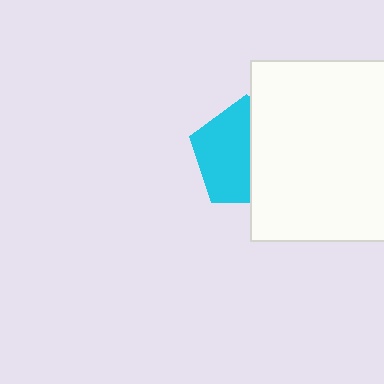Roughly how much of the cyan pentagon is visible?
About half of it is visible (roughly 54%).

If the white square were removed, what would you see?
You would see the complete cyan pentagon.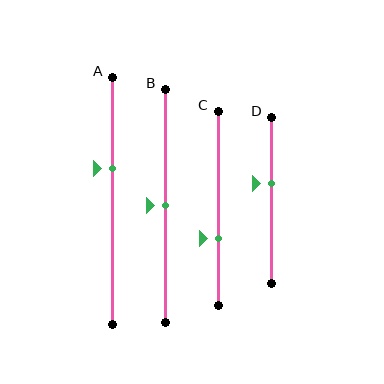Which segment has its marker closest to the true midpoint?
Segment B has its marker closest to the true midpoint.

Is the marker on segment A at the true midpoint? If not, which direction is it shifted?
No, the marker on segment A is shifted upward by about 13% of the segment length.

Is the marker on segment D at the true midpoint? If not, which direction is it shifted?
No, the marker on segment D is shifted upward by about 10% of the segment length.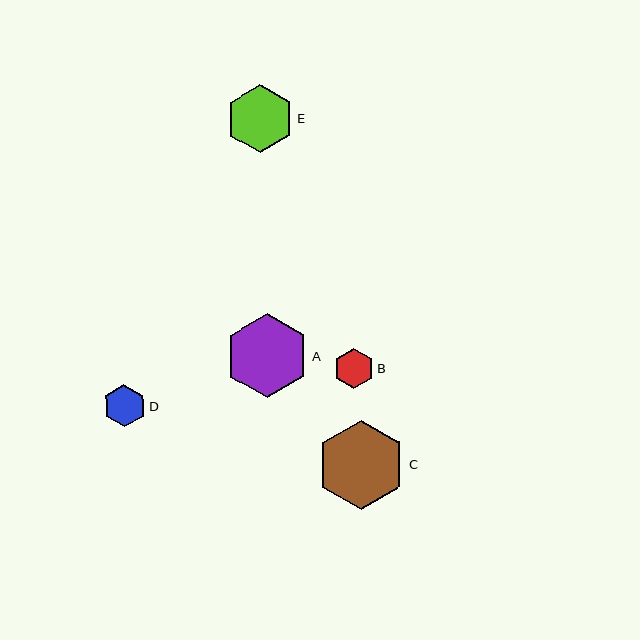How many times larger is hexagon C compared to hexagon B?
Hexagon C is approximately 2.2 times the size of hexagon B.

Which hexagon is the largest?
Hexagon C is the largest with a size of approximately 89 pixels.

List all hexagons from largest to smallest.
From largest to smallest: C, A, E, D, B.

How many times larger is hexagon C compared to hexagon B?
Hexagon C is approximately 2.2 times the size of hexagon B.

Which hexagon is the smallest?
Hexagon B is the smallest with a size of approximately 40 pixels.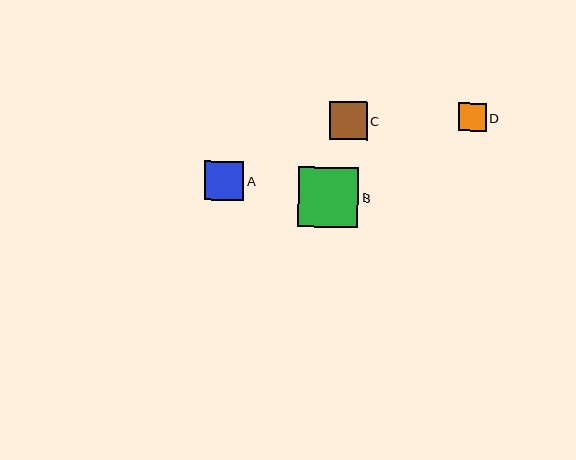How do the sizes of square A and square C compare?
Square A and square C are approximately the same size.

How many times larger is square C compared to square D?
Square C is approximately 1.3 times the size of square D.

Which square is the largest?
Square B is the largest with a size of approximately 60 pixels.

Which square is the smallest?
Square D is the smallest with a size of approximately 28 pixels.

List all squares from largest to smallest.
From largest to smallest: B, A, C, D.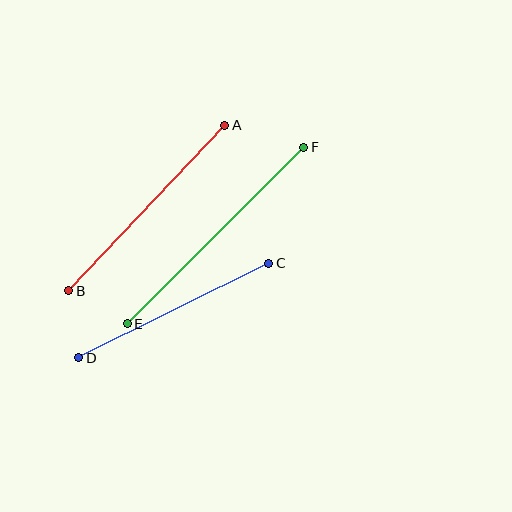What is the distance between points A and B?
The distance is approximately 228 pixels.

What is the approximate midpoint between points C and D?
The midpoint is at approximately (174, 311) pixels.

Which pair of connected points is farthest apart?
Points E and F are farthest apart.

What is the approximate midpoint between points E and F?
The midpoint is at approximately (216, 235) pixels.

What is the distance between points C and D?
The distance is approximately 212 pixels.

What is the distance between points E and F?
The distance is approximately 250 pixels.